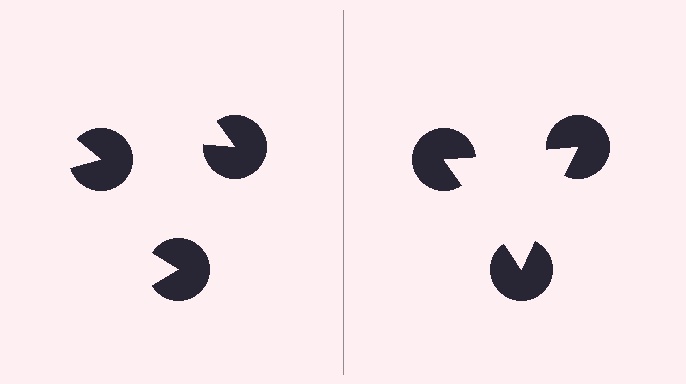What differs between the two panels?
The pac-man discs are positioned identically on both sides; only the wedge orientations differ. On the right they align to a triangle; on the left they are misaligned.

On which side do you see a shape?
An illusory triangle appears on the right side. On the left side the wedge cuts are rotated, so no coherent shape forms.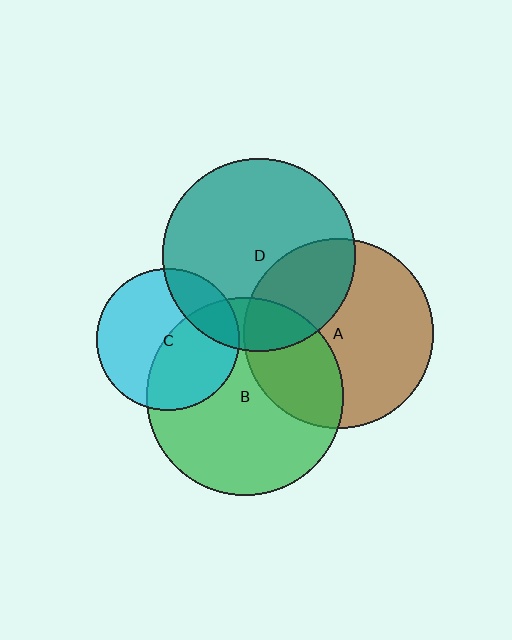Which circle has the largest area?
Circle B (green).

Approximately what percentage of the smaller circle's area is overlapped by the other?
Approximately 20%.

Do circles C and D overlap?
Yes.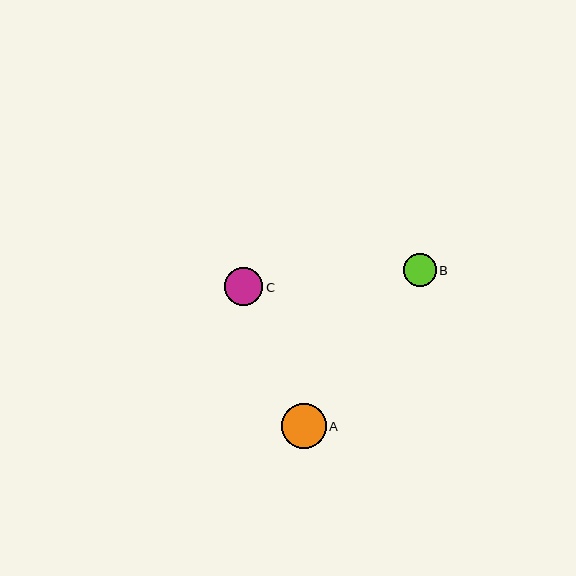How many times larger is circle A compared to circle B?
Circle A is approximately 1.4 times the size of circle B.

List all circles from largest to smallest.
From largest to smallest: A, C, B.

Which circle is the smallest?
Circle B is the smallest with a size of approximately 33 pixels.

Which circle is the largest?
Circle A is the largest with a size of approximately 45 pixels.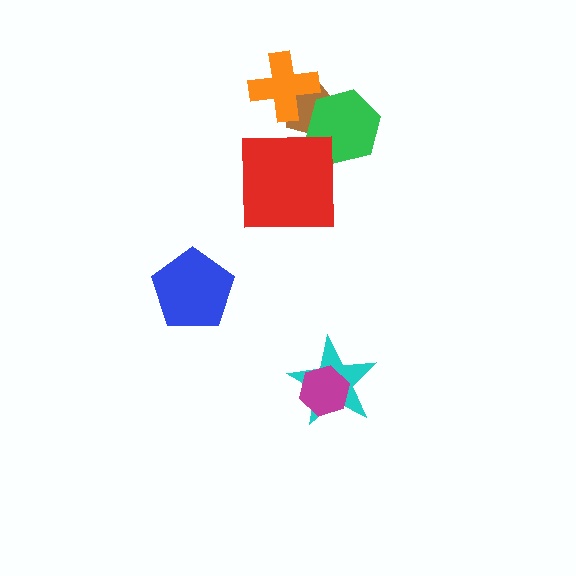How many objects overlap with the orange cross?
1 object overlaps with the orange cross.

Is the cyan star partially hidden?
Yes, it is partially covered by another shape.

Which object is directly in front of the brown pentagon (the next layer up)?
The orange cross is directly in front of the brown pentagon.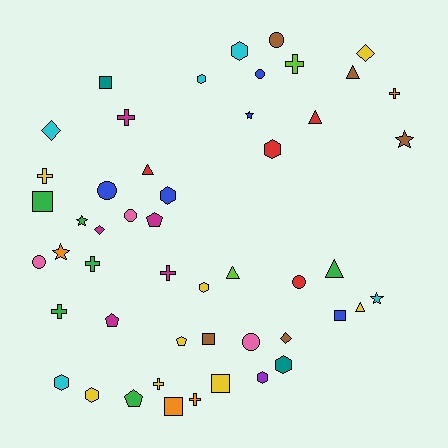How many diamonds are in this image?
There are 4 diamonds.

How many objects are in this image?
There are 50 objects.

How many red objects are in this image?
There are 4 red objects.